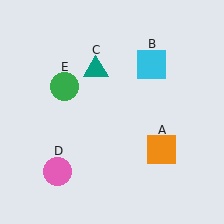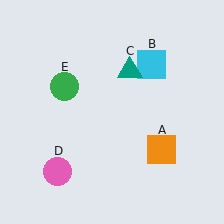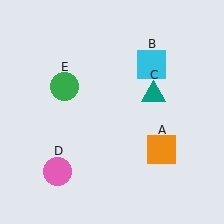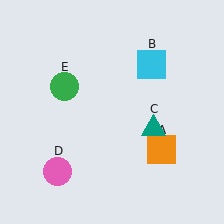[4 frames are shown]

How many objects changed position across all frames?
1 object changed position: teal triangle (object C).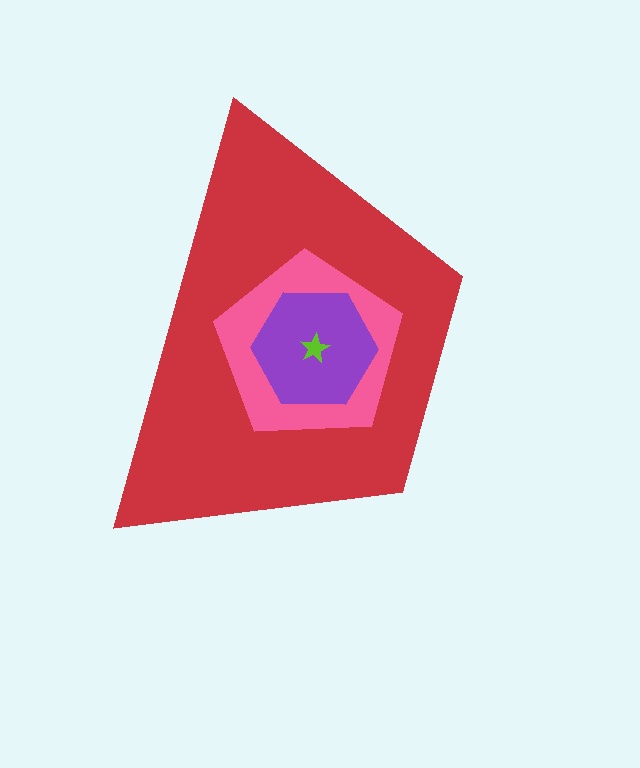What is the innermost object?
The lime star.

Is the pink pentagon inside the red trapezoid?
Yes.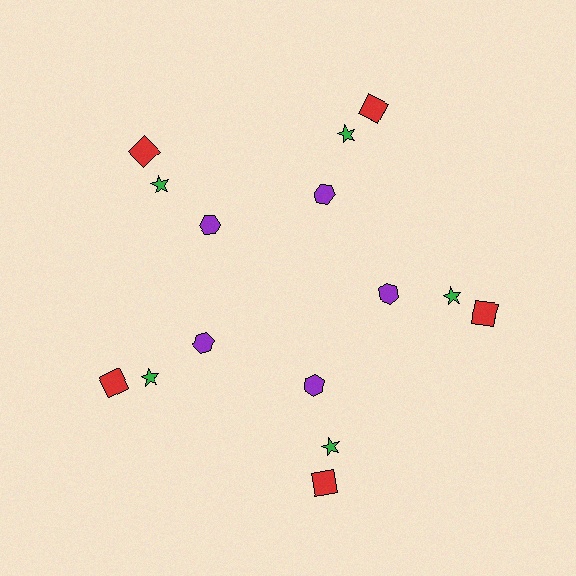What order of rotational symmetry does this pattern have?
This pattern has 5-fold rotational symmetry.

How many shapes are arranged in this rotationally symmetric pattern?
There are 15 shapes, arranged in 5 groups of 3.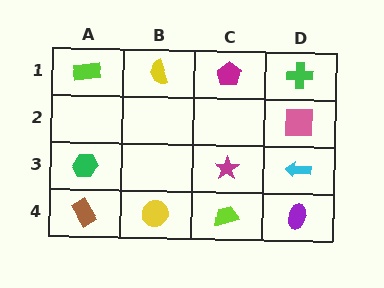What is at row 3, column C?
A magenta star.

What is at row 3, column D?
A cyan arrow.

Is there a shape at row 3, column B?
No, that cell is empty.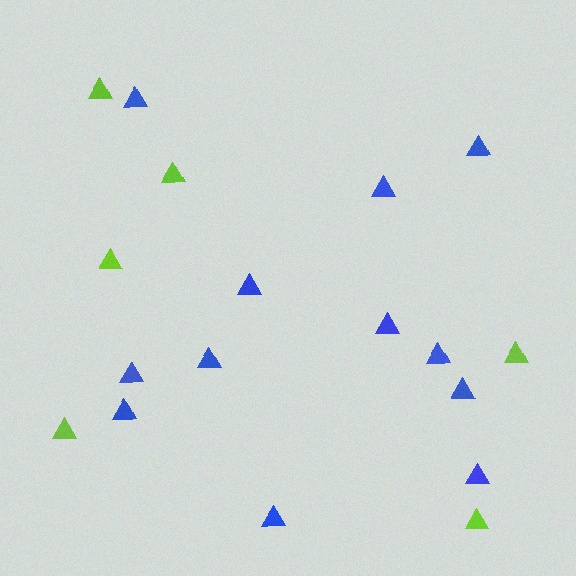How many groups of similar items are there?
There are 2 groups: one group of blue triangles (12) and one group of lime triangles (6).